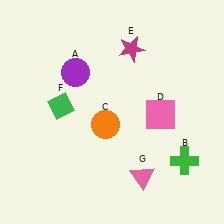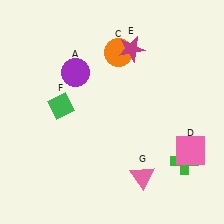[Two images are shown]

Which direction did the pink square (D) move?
The pink square (D) moved down.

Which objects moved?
The objects that moved are: the orange circle (C), the pink square (D).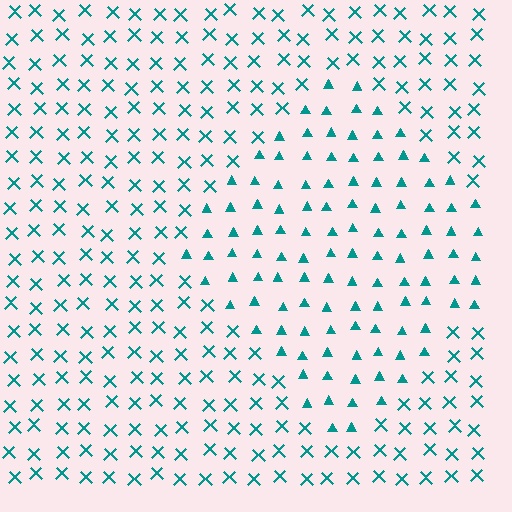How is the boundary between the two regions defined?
The boundary is defined by a change in element shape: triangles inside vs. X marks outside. All elements share the same color and spacing.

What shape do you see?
I see a diamond.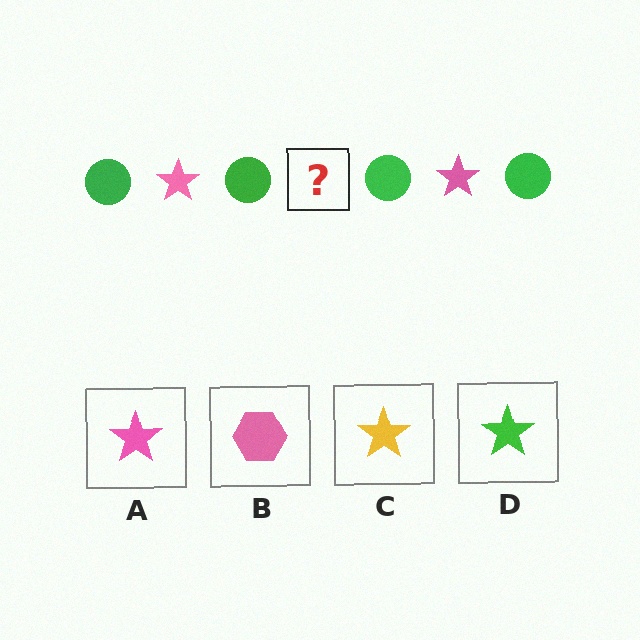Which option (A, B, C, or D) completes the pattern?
A.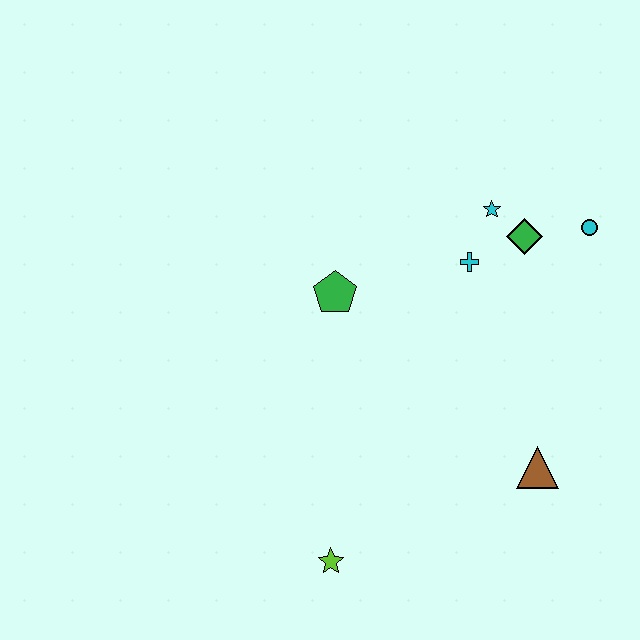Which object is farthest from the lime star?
The cyan circle is farthest from the lime star.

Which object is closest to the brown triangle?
The cyan cross is closest to the brown triangle.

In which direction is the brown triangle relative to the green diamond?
The brown triangle is below the green diamond.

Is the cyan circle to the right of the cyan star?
Yes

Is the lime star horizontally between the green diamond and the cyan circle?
No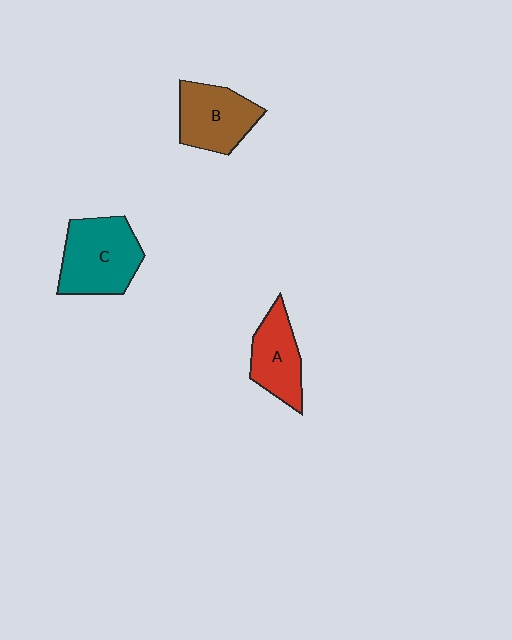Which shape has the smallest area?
Shape A (red).